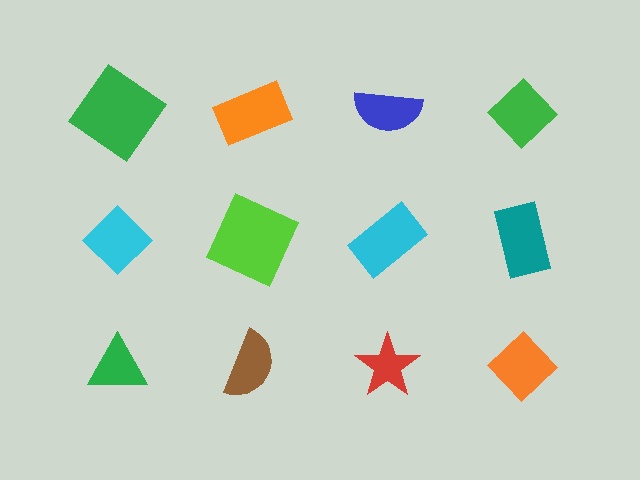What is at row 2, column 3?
A cyan rectangle.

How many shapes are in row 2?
4 shapes.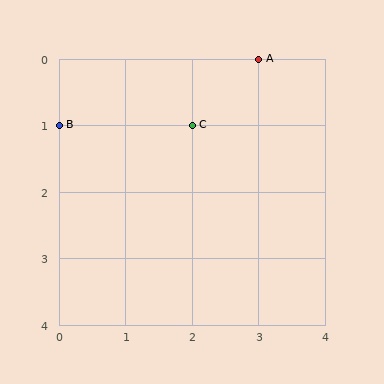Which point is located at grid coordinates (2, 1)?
Point C is at (2, 1).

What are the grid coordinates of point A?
Point A is at grid coordinates (3, 0).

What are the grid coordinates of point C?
Point C is at grid coordinates (2, 1).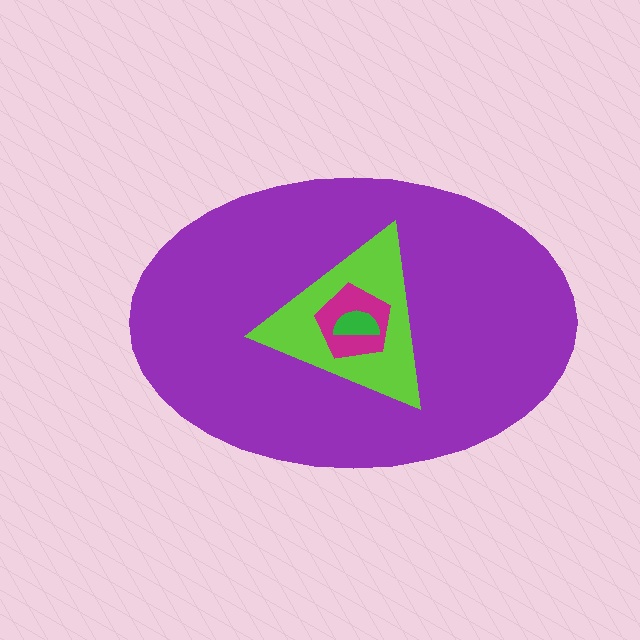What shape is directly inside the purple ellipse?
The lime triangle.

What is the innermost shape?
The green semicircle.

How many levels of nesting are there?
4.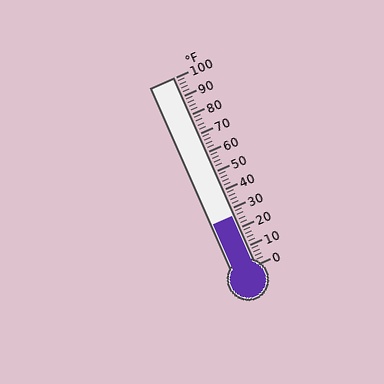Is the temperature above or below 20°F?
The temperature is above 20°F.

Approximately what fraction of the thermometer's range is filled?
The thermometer is filled to approximately 25% of its range.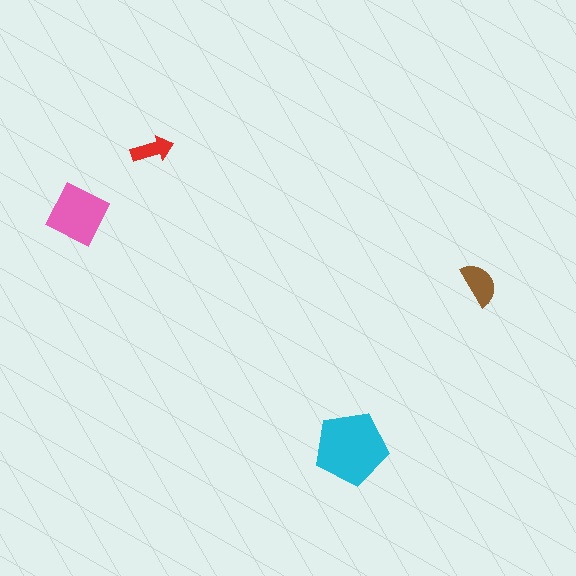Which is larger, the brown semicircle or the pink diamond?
The pink diamond.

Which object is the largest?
The cyan pentagon.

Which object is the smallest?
The red arrow.